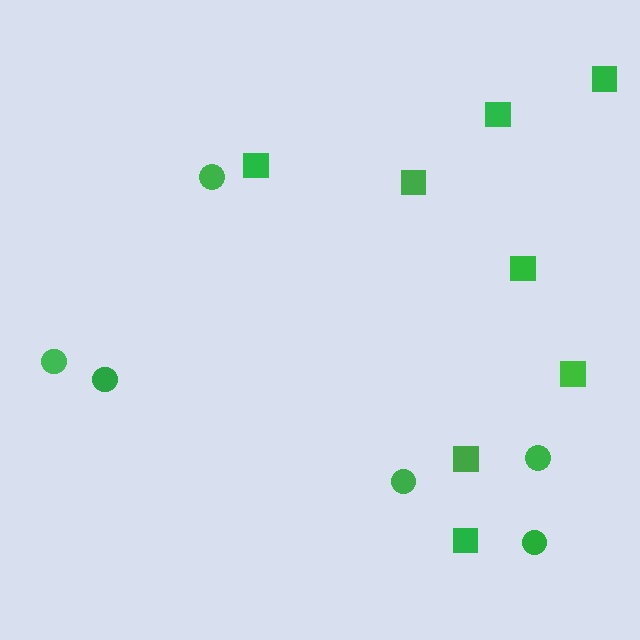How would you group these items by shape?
There are 2 groups: one group of squares (8) and one group of circles (6).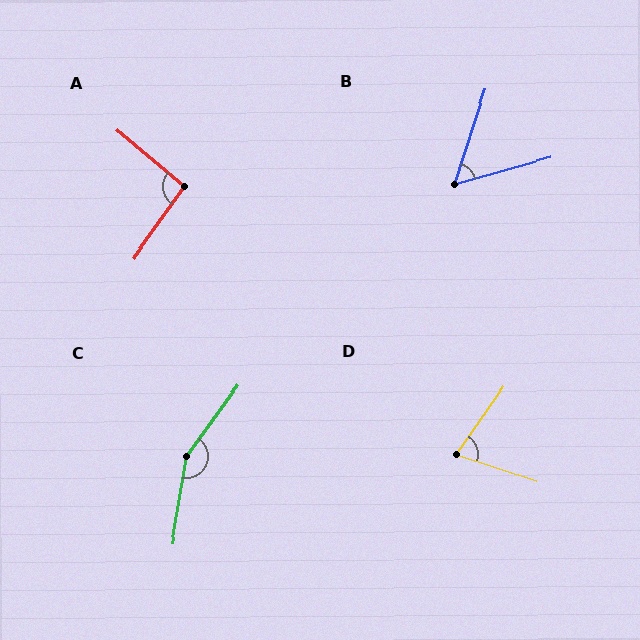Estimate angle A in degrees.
Approximately 95 degrees.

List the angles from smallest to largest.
B (57°), D (73°), A (95°), C (153°).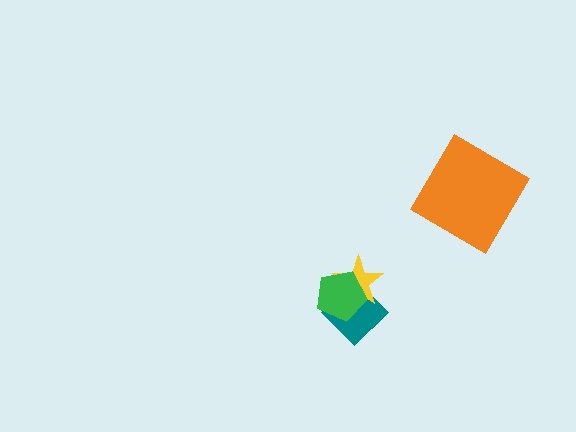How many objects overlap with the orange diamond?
0 objects overlap with the orange diamond.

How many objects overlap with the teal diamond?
2 objects overlap with the teal diamond.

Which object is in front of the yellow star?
The green pentagon is in front of the yellow star.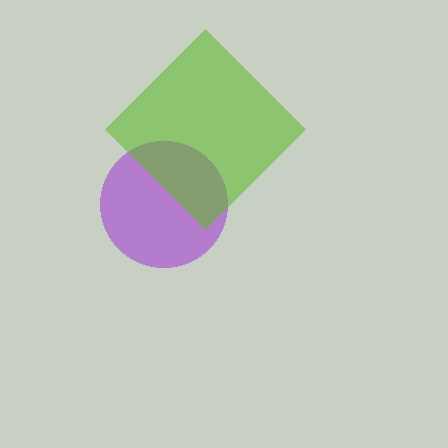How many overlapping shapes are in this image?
There are 2 overlapping shapes in the image.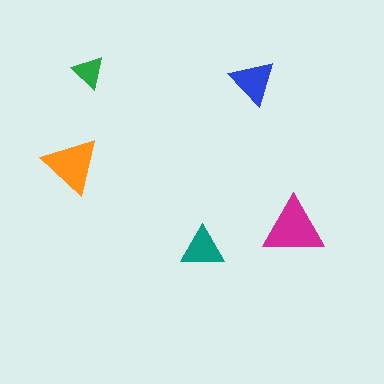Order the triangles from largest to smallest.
the magenta one, the orange one, the blue one, the teal one, the green one.